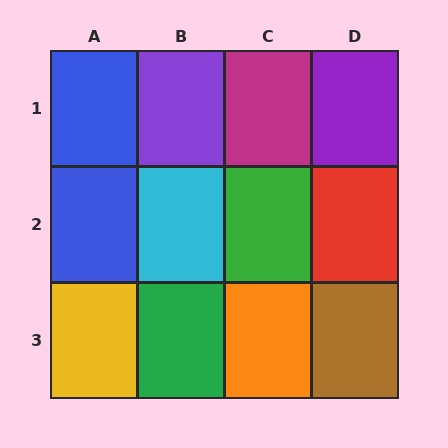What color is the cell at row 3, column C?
Orange.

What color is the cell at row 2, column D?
Red.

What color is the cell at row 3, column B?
Green.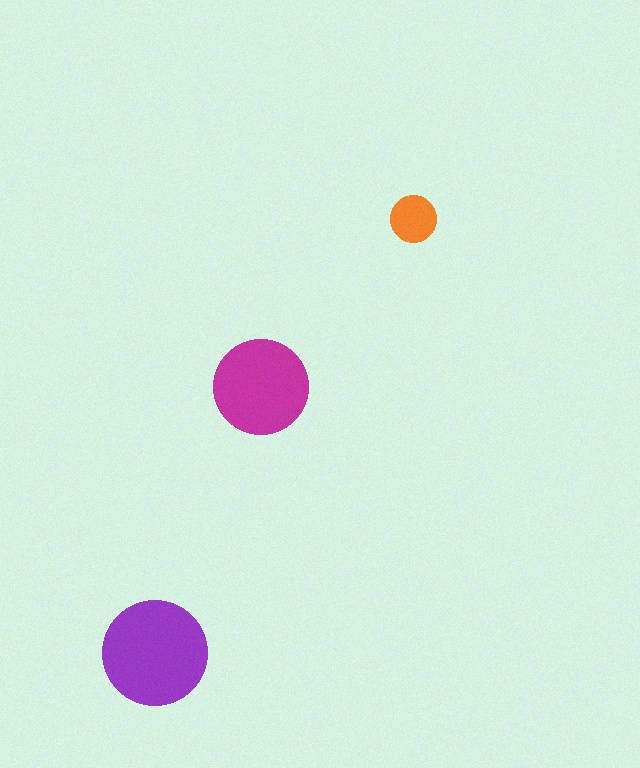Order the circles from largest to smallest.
the purple one, the magenta one, the orange one.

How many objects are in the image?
There are 3 objects in the image.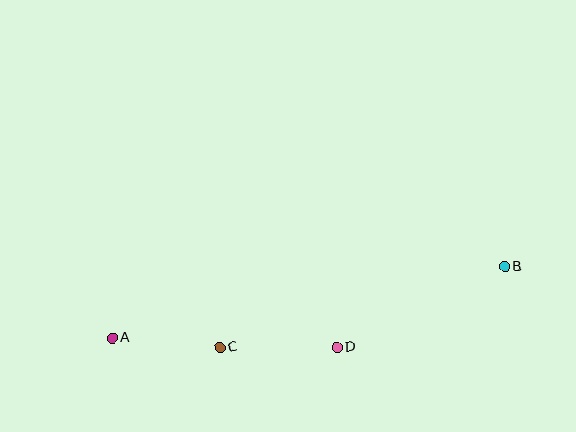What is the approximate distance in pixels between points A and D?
The distance between A and D is approximately 225 pixels.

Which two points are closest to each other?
Points A and C are closest to each other.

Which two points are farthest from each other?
Points A and B are farthest from each other.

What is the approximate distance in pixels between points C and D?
The distance between C and D is approximately 117 pixels.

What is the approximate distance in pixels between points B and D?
The distance between B and D is approximately 186 pixels.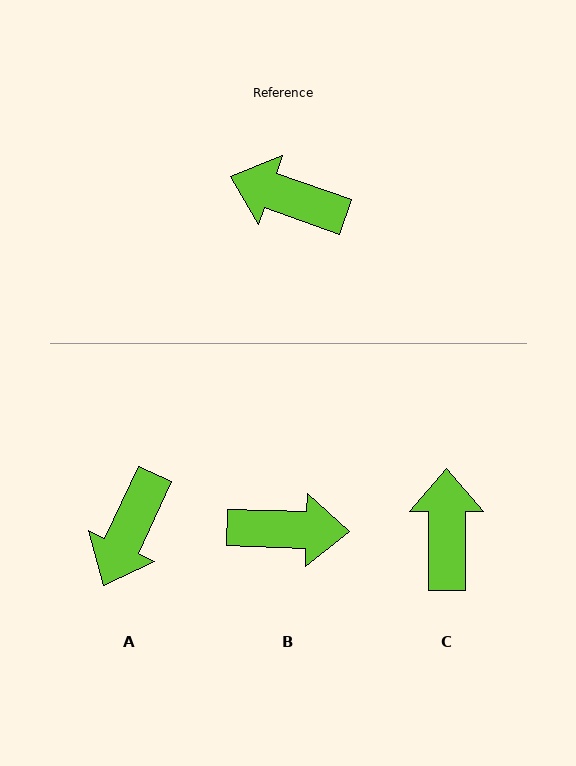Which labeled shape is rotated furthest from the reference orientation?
B, about 162 degrees away.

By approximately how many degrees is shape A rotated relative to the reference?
Approximately 85 degrees counter-clockwise.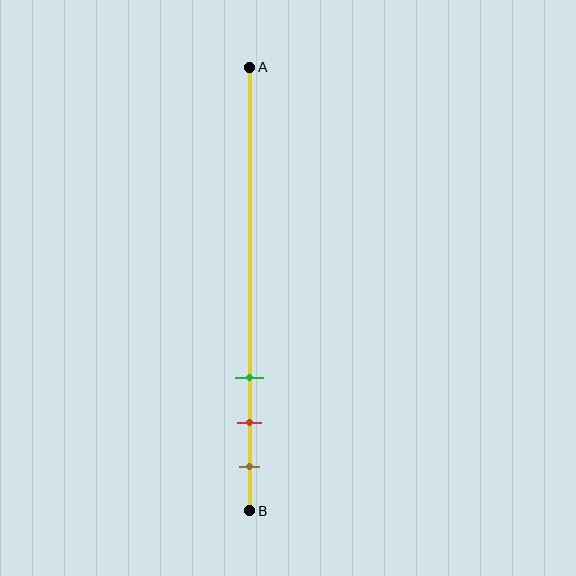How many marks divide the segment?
There are 3 marks dividing the segment.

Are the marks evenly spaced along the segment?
Yes, the marks are approximately evenly spaced.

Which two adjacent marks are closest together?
The red and brown marks are the closest adjacent pair.